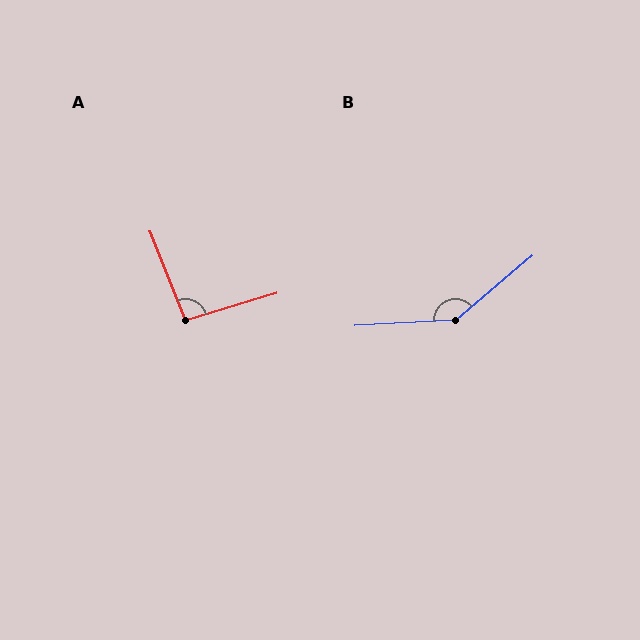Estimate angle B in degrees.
Approximately 143 degrees.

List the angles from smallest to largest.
A (95°), B (143°).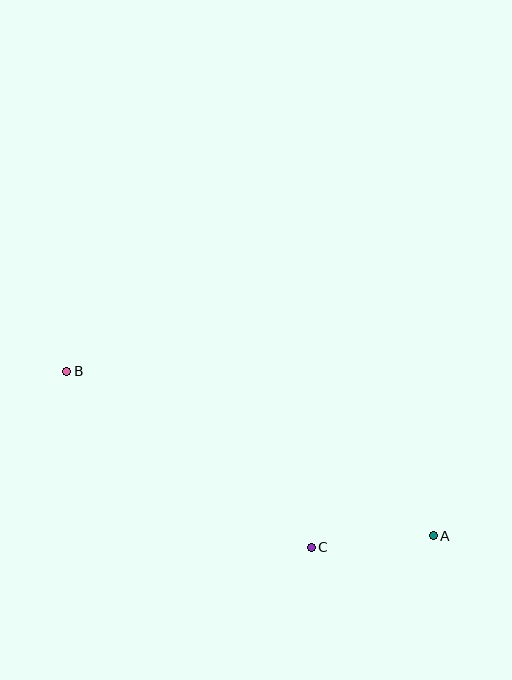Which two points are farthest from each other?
Points A and B are farthest from each other.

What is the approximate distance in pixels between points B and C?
The distance between B and C is approximately 301 pixels.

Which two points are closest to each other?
Points A and C are closest to each other.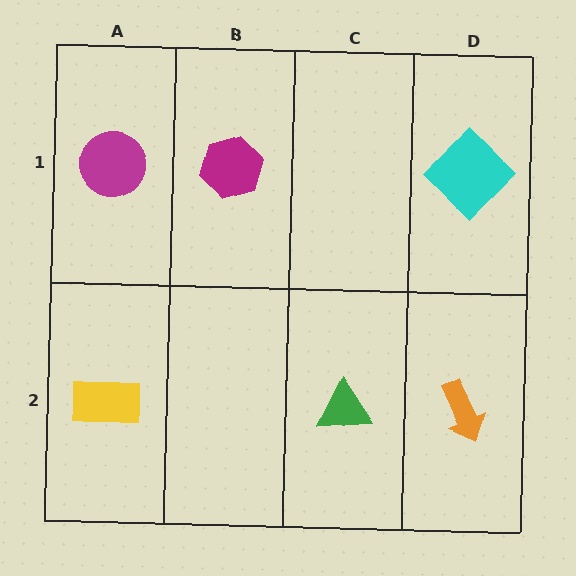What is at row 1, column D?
A cyan diamond.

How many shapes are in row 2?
3 shapes.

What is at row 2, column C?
A green triangle.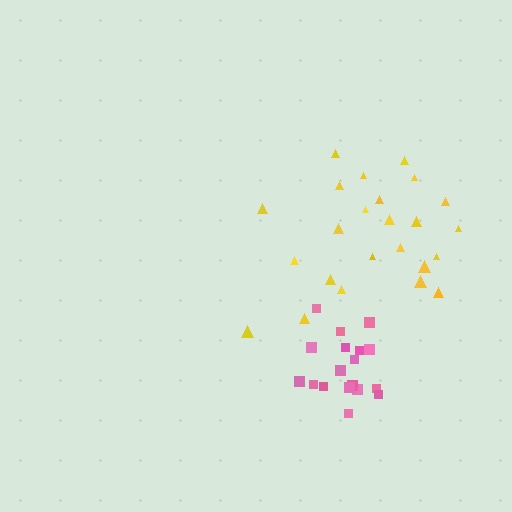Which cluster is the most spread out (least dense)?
Yellow.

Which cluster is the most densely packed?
Pink.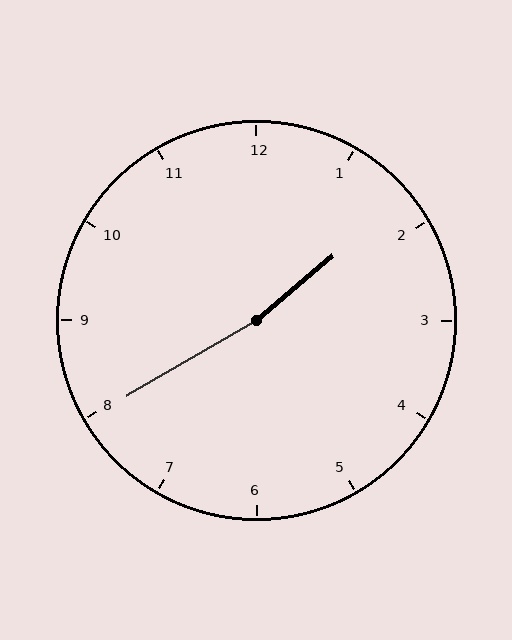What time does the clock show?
1:40.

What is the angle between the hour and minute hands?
Approximately 170 degrees.